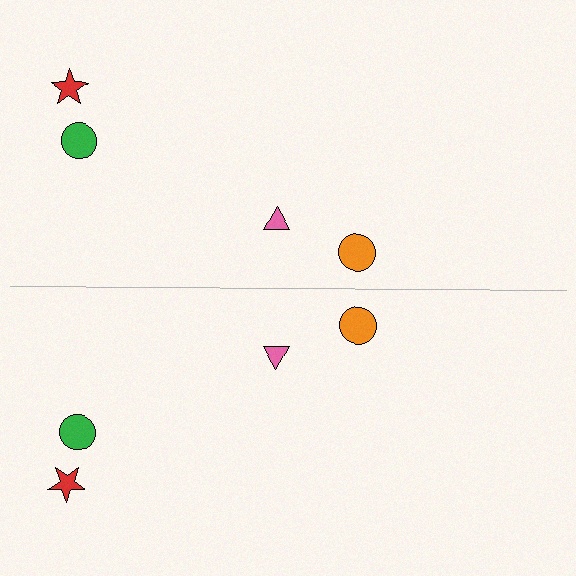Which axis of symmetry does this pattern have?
The pattern has a horizontal axis of symmetry running through the center of the image.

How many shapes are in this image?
There are 8 shapes in this image.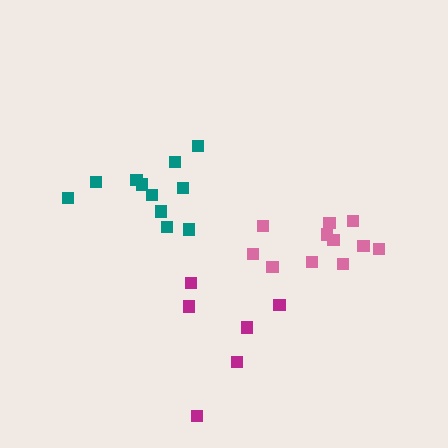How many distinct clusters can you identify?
There are 3 distinct clusters.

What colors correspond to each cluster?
The clusters are colored: teal, magenta, pink.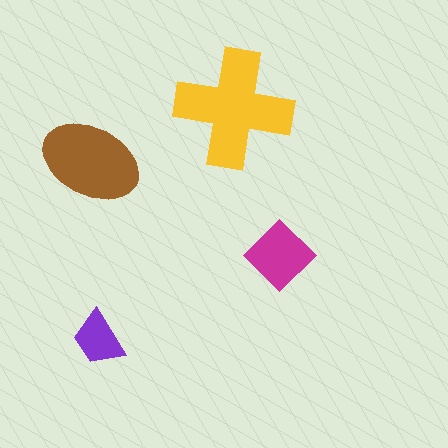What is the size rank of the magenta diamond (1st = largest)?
3rd.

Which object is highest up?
The yellow cross is topmost.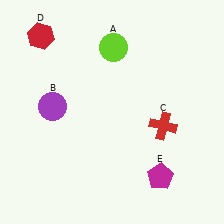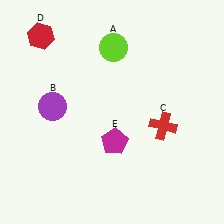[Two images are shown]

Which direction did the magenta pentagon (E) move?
The magenta pentagon (E) moved left.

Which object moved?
The magenta pentagon (E) moved left.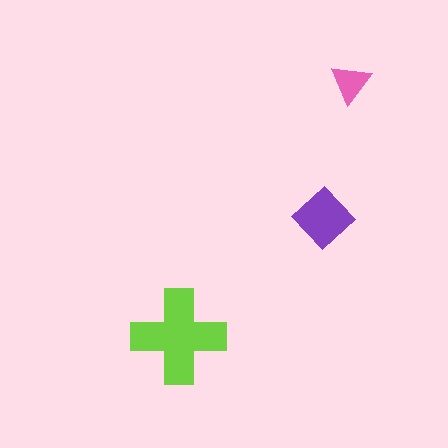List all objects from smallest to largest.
The pink triangle, the purple diamond, the lime cross.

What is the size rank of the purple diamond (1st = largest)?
2nd.